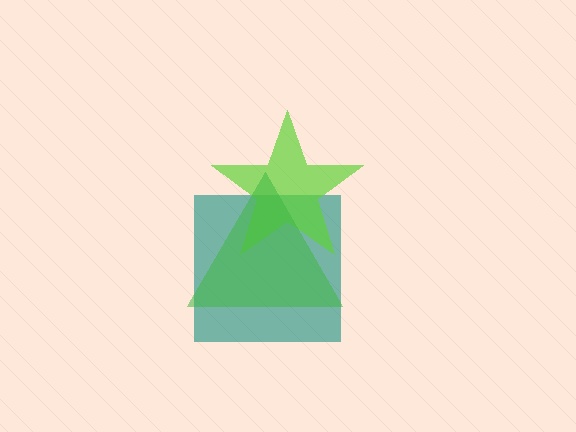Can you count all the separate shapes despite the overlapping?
Yes, there are 3 separate shapes.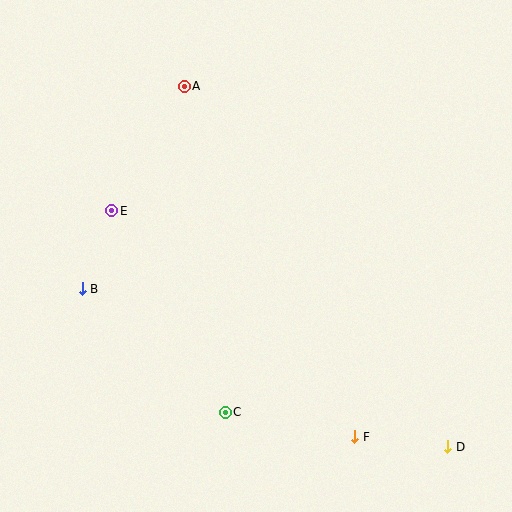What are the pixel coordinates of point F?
Point F is at (355, 437).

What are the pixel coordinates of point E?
Point E is at (112, 211).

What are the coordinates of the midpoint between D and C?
The midpoint between D and C is at (337, 430).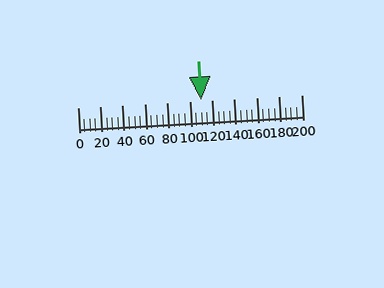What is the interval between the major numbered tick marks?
The major tick marks are spaced 20 units apart.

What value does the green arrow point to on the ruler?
The green arrow points to approximately 110.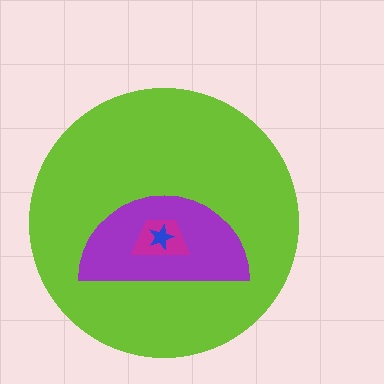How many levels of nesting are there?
4.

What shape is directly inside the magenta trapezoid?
The blue star.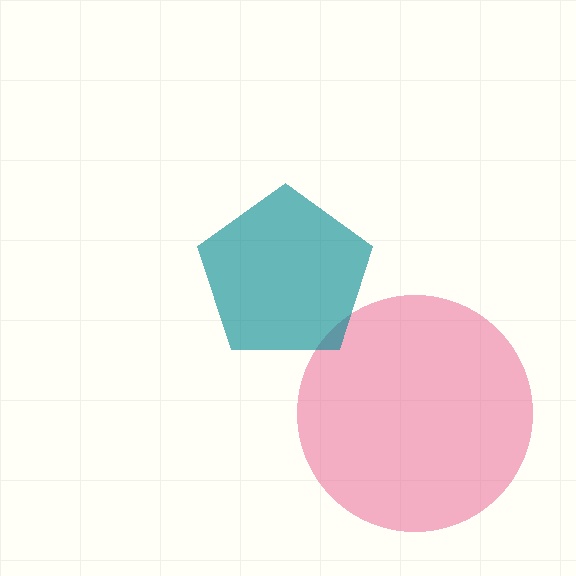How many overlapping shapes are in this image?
There are 2 overlapping shapes in the image.